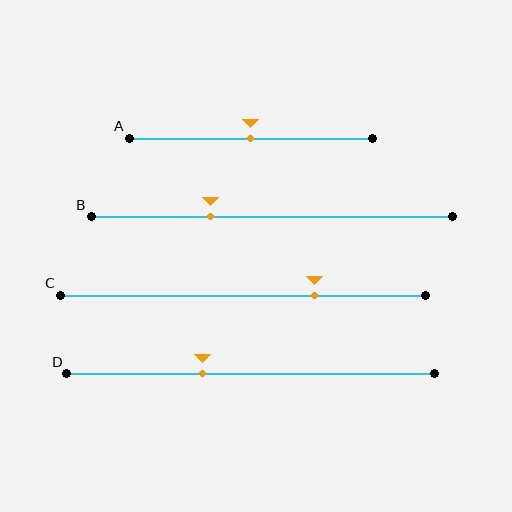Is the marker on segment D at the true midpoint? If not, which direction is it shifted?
No, the marker on segment D is shifted to the left by about 13% of the segment length.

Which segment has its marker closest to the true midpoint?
Segment A has its marker closest to the true midpoint.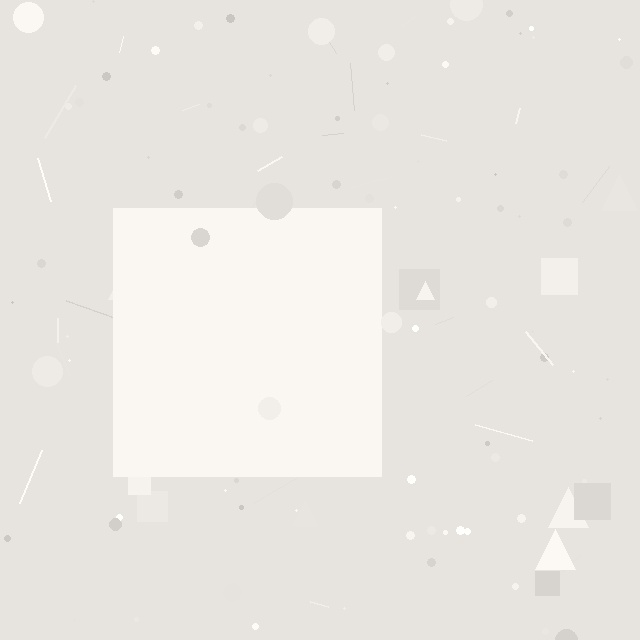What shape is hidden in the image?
A square is hidden in the image.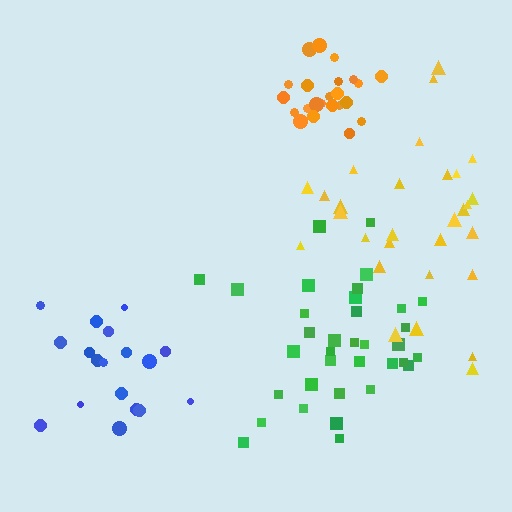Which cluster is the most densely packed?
Orange.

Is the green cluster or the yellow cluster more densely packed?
Green.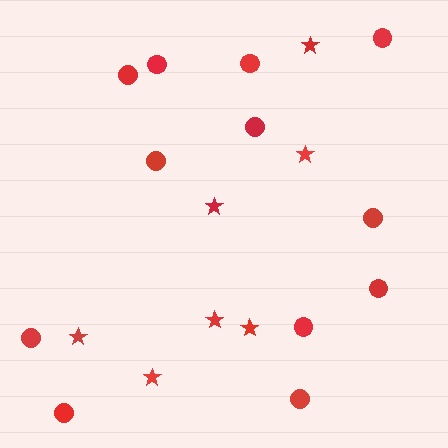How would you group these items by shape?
There are 2 groups: one group of circles (12) and one group of stars (7).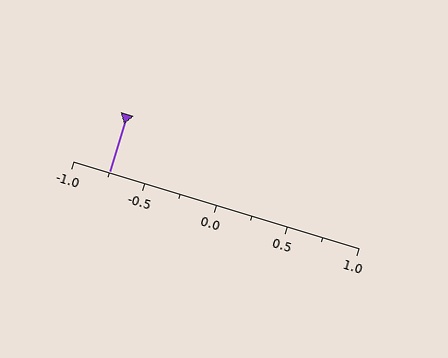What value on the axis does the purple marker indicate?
The marker indicates approximately -0.75.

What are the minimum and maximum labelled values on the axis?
The axis runs from -1.0 to 1.0.